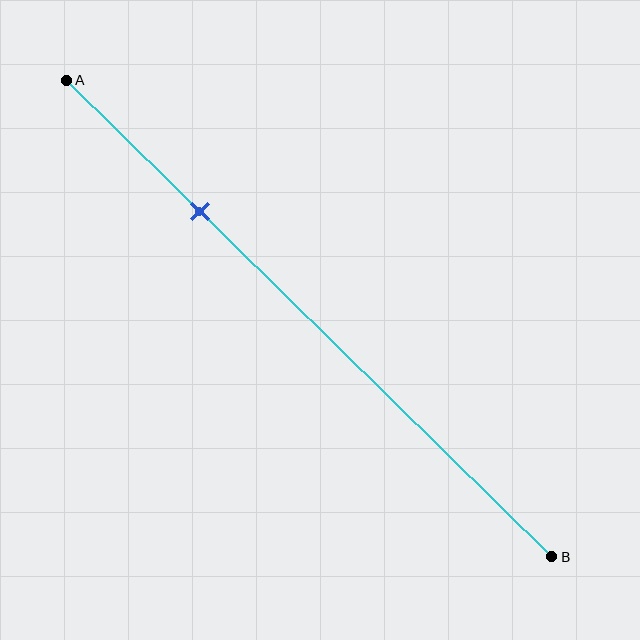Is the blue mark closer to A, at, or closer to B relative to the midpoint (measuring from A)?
The blue mark is closer to point A than the midpoint of segment AB.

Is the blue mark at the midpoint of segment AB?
No, the mark is at about 30% from A, not at the 50% midpoint.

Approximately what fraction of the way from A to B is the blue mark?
The blue mark is approximately 30% of the way from A to B.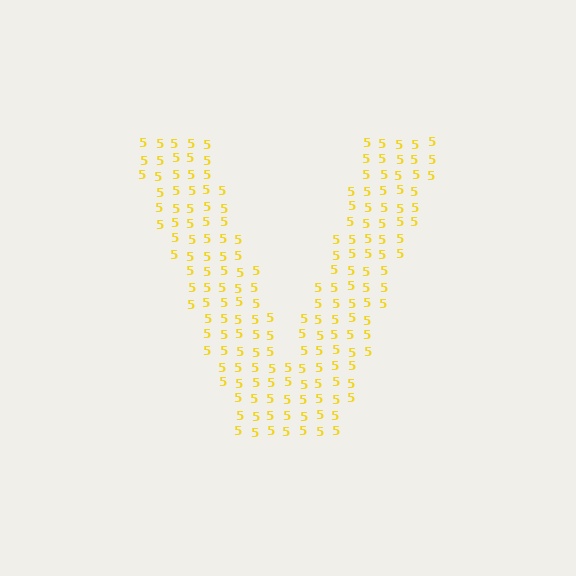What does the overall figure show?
The overall figure shows the letter V.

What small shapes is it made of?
It is made of small digit 5's.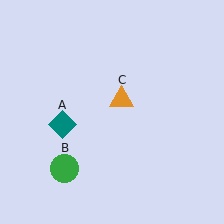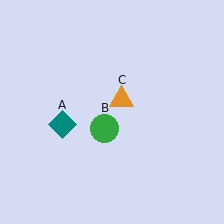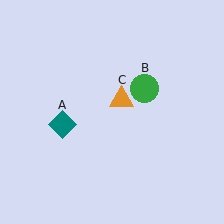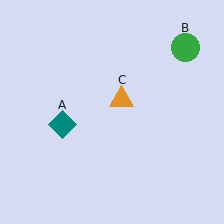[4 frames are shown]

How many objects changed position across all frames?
1 object changed position: green circle (object B).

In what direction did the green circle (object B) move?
The green circle (object B) moved up and to the right.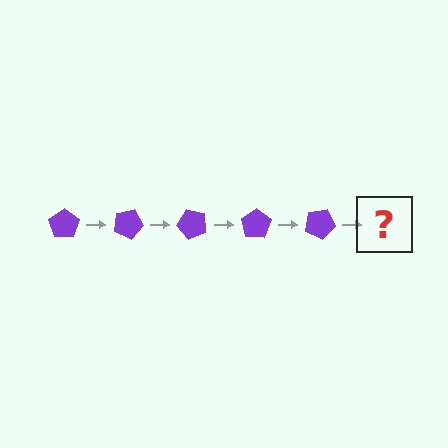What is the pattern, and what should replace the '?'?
The pattern is that the pentagon rotates 25 degrees each step. The '?' should be a purple pentagon rotated 125 degrees.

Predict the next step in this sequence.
The next step is a purple pentagon rotated 125 degrees.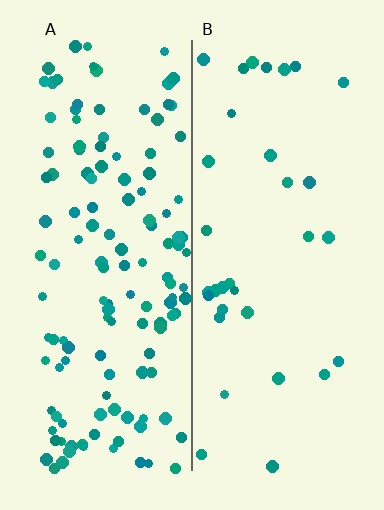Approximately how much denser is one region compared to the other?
Approximately 3.9× — region A over region B.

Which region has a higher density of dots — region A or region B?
A (the left).